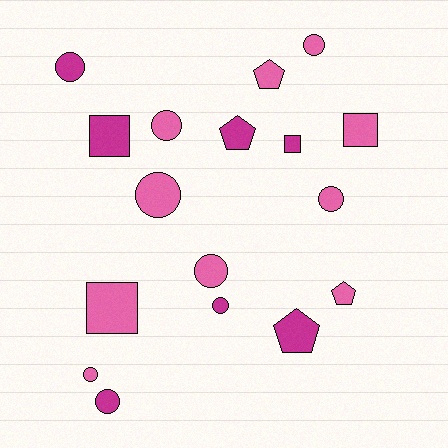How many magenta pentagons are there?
There are 2 magenta pentagons.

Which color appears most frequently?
Pink, with 10 objects.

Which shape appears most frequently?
Circle, with 9 objects.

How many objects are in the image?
There are 17 objects.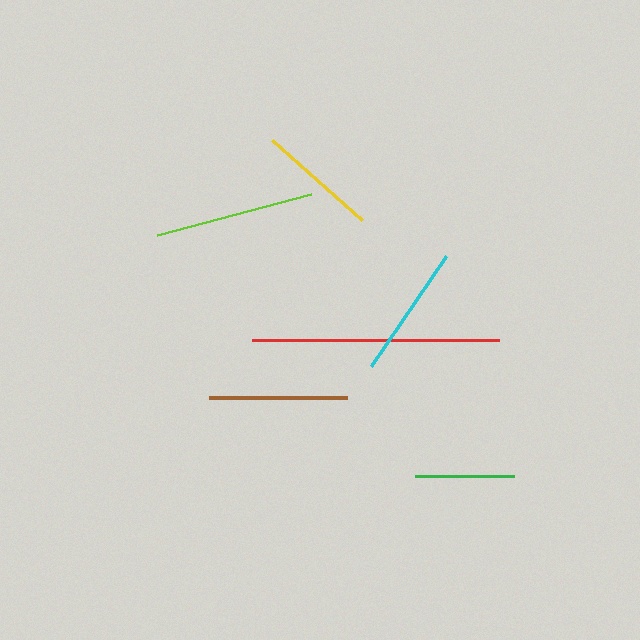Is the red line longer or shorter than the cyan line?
The red line is longer than the cyan line.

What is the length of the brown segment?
The brown segment is approximately 138 pixels long.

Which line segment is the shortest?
The green line is the shortest at approximately 99 pixels.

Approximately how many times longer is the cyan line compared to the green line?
The cyan line is approximately 1.3 times the length of the green line.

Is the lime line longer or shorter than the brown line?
The lime line is longer than the brown line.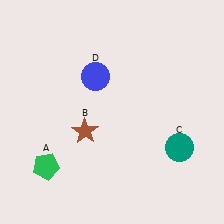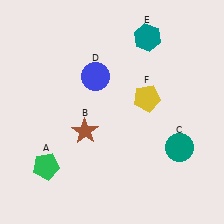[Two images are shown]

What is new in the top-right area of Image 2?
A teal hexagon (E) was added in the top-right area of Image 2.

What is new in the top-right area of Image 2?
A yellow pentagon (F) was added in the top-right area of Image 2.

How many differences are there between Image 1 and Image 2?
There are 2 differences between the two images.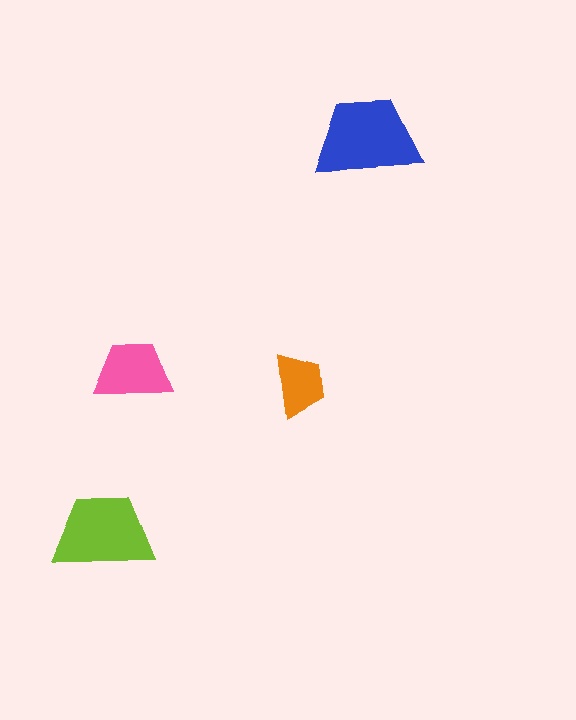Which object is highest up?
The blue trapezoid is topmost.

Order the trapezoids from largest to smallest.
the blue one, the lime one, the pink one, the orange one.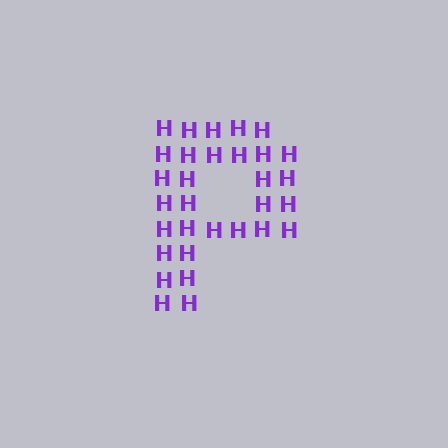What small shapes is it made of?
It is made of small letter H's.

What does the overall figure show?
The overall figure shows the letter P.